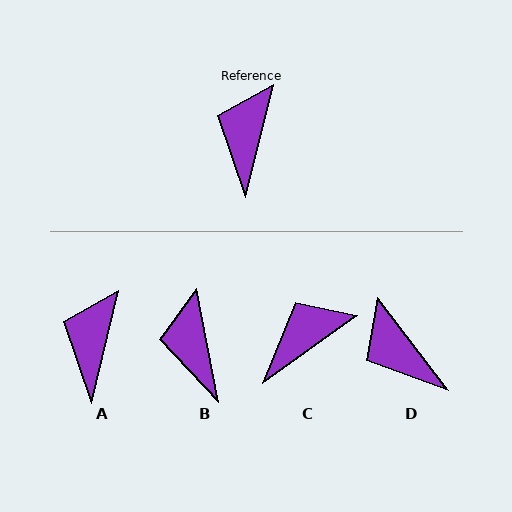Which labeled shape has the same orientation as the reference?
A.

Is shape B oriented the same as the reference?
No, it is off by about 25 degrees.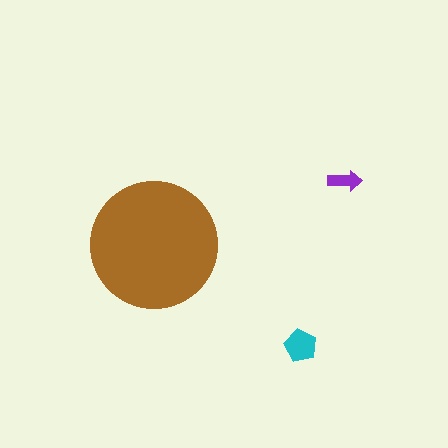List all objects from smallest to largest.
The purple arrow, the cyan pentagon, the brown circle.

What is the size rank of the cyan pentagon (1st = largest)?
2nd.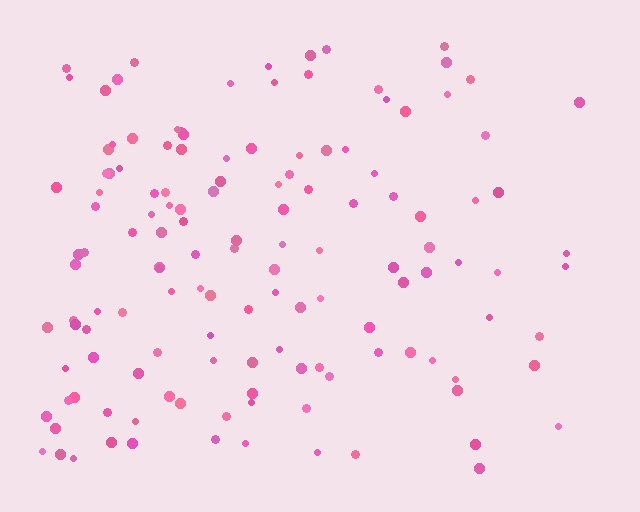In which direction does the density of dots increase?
From right to left, with the left side densest.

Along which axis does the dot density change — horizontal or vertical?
Horizontal.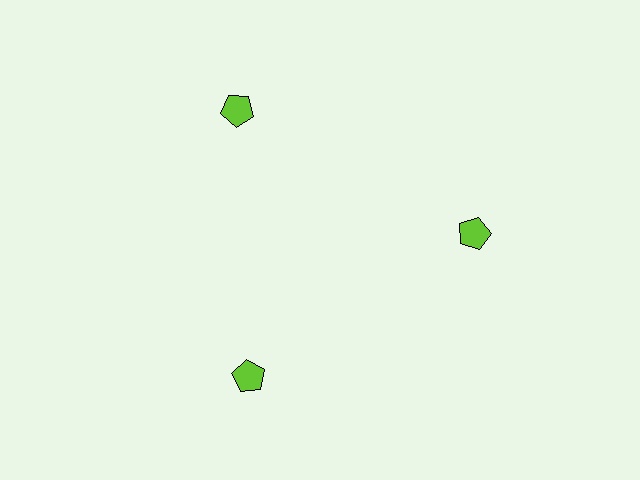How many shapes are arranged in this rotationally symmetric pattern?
There are 3 shapes, arranged in 3 groups of 1.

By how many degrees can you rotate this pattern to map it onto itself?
The pattern maps onto itself every 120 degrees of rotation.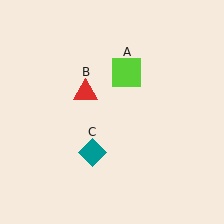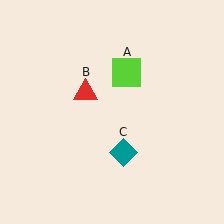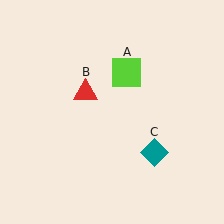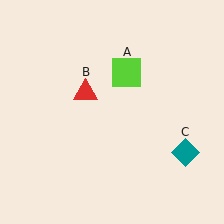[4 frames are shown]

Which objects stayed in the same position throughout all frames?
Lime square (object A) and red triangle (object B) remained stationary.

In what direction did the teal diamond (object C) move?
The teal diamond (object C) moved right.